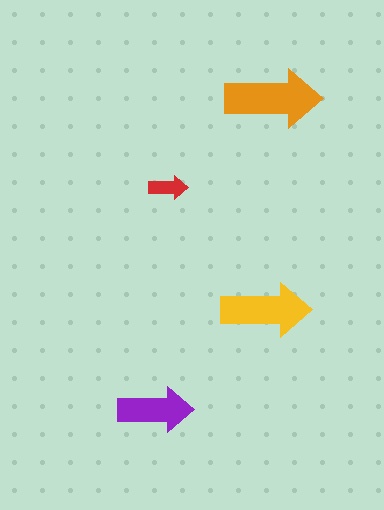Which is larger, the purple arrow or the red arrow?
The purple one.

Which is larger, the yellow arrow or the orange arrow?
The orange one.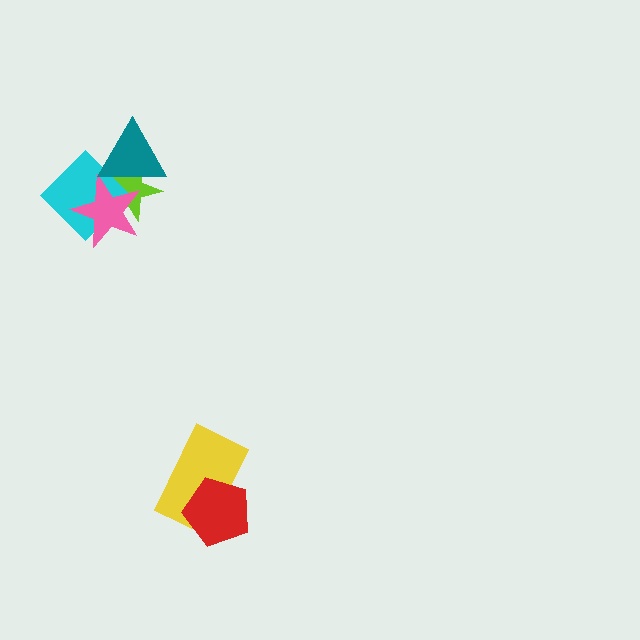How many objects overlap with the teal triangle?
3 objects overlap with the teal triangle.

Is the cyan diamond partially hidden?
Yes, it is partially covered by another shape.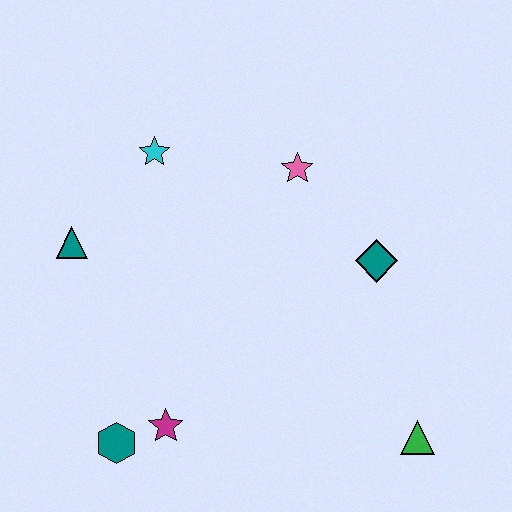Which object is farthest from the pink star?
The teal hexagon is farthest from the pink star.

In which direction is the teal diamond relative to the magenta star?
The teal diamond is to the right of the magenta star.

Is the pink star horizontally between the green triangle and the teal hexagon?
Yes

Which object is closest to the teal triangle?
The cyan star is closest to the teal triangle.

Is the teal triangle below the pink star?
Yes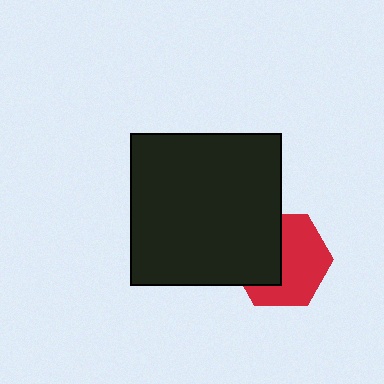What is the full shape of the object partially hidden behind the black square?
The partially hidden object is a red hexagon.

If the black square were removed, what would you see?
You would see the complete red hexagon.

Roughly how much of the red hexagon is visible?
About half of it is visible (roughly 58%).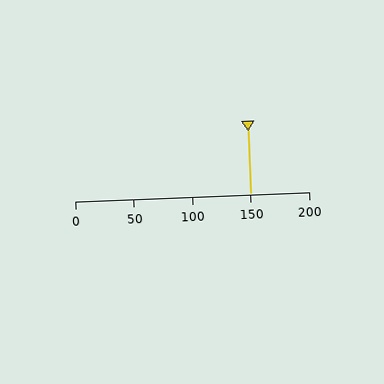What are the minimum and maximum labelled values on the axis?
The axis runs from 0 to 200.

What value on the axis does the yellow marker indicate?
The marker indicates approximately 150.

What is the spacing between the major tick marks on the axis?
The major ticks are spaced 50 apart.